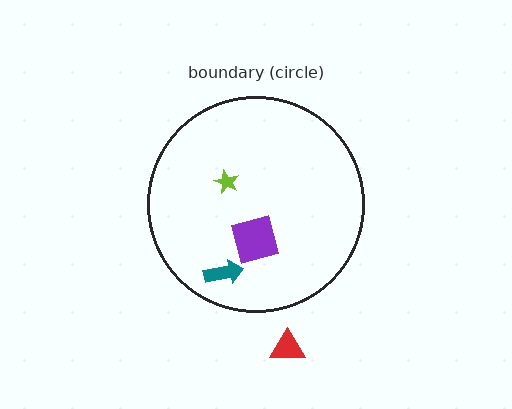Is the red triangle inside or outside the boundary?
Outside.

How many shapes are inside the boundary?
3 inside, 1 outside.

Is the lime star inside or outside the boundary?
Inside.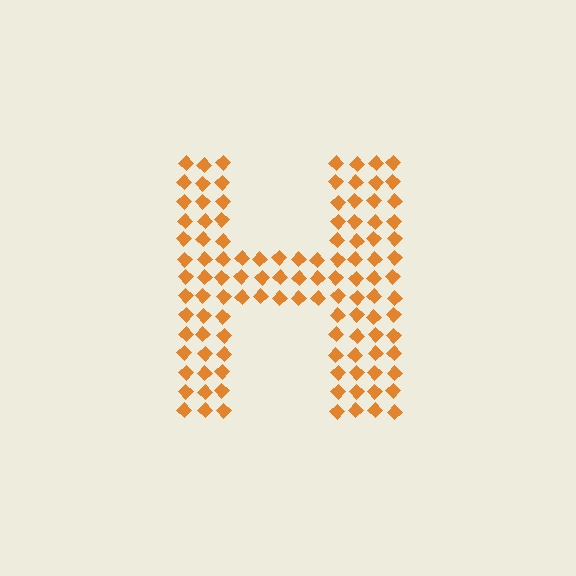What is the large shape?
The large shape is the letter H.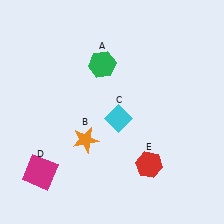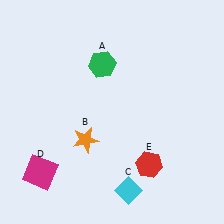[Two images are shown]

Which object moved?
The cyan diamond (C) moved down.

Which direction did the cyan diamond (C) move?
The cyan diamond (C) moved down.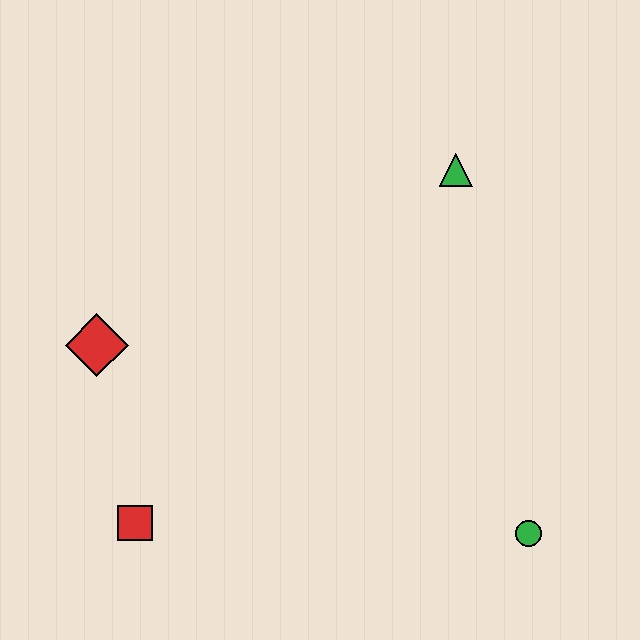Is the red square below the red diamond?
Yes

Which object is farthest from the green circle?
The red diamond is farthest from the green circle.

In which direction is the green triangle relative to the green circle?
The green triangle is above the green circle.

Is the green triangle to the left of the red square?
No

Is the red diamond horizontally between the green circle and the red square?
No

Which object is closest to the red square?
The red diamond is closest to the red square.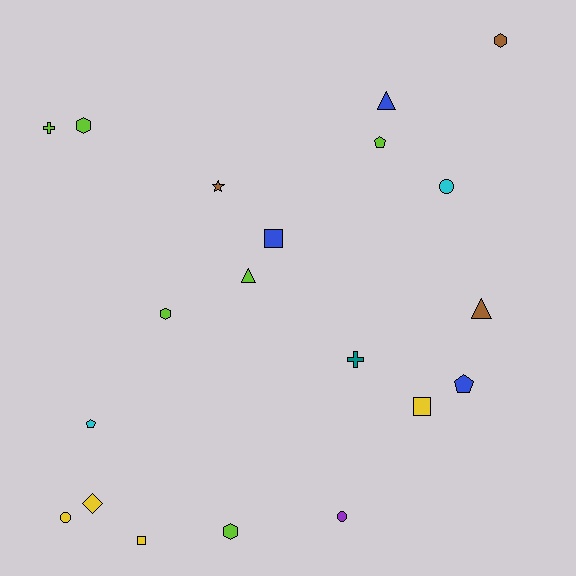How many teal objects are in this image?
There is 1 teal object.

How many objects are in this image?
There are 20 objects.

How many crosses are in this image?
There are 2 crosses.